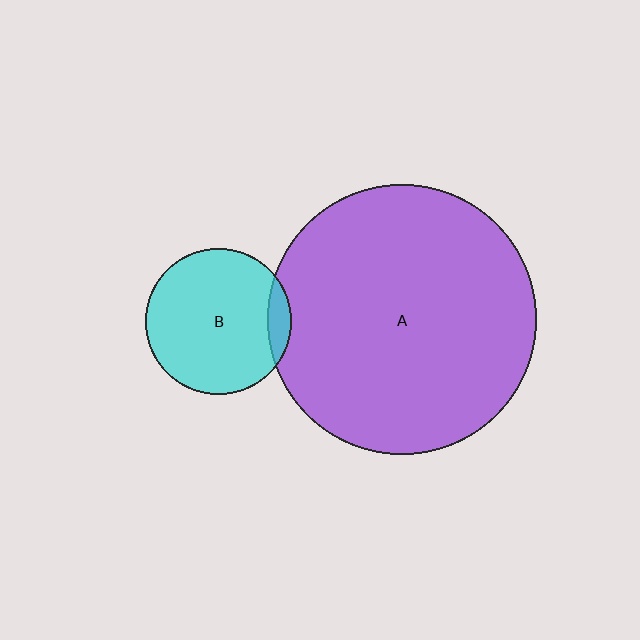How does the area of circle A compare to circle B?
Approximately 3.4 times.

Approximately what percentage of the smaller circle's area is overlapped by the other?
Approximately 10%.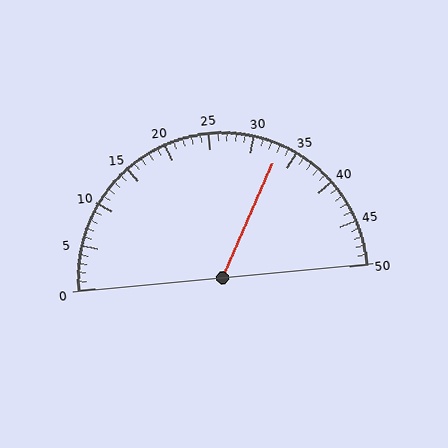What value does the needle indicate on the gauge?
The needle indicates approximately 33.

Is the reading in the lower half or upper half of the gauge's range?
The reading is in the upper half of the range (0 to 50).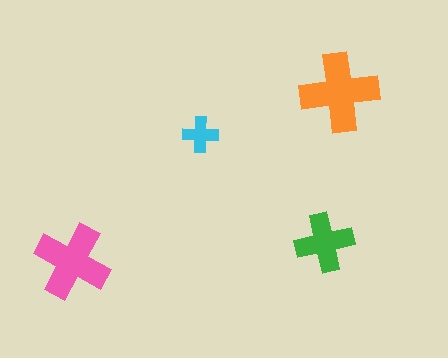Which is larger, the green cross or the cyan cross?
The green one.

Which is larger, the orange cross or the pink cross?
The orange one.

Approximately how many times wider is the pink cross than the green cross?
About 1.5 times wider.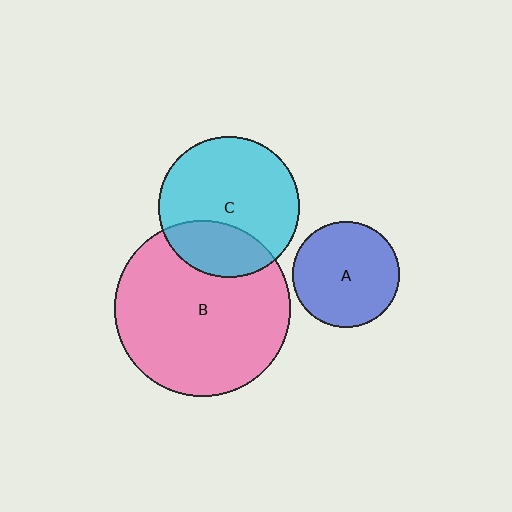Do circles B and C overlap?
Yes.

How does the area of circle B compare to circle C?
Approximately 1.6 times.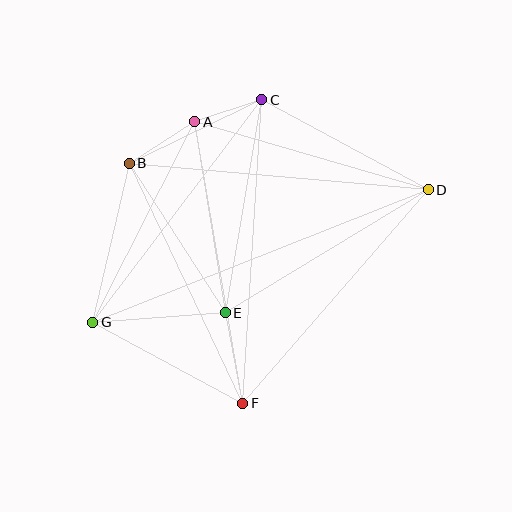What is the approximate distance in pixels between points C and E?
The distance between C and E is approximately 216 pixels.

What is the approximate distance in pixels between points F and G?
The distance between F and G is approximately 170 pixels.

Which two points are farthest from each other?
Points D and G are farthest from each other.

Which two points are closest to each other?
Points A and C are closest to each other.